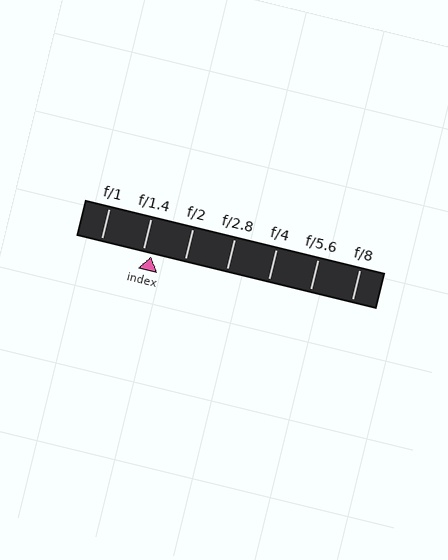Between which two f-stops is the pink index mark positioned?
The index mark is between f/1.4 and f/2.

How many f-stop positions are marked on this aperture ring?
There are 7 f-stop positions marked.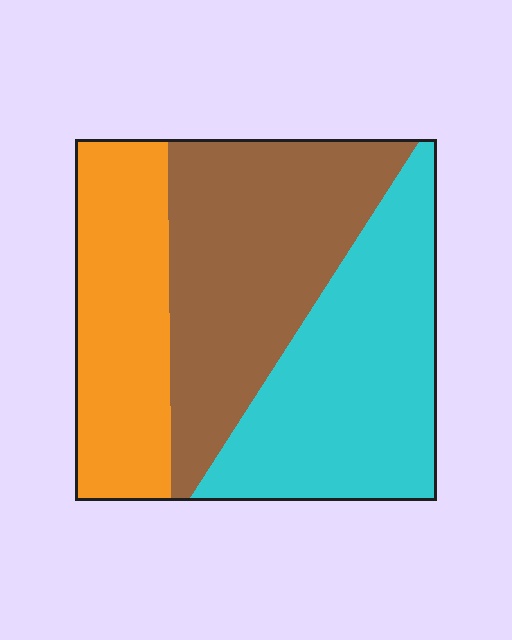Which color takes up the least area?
Orange, at roughly 25%.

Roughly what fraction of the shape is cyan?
Cyan takes up between a third and a half of the shape.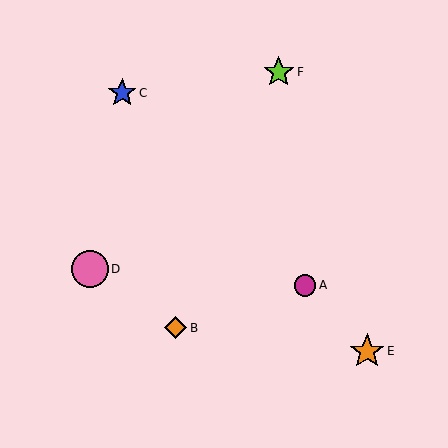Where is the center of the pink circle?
The center of the pink circle is at (90, 269).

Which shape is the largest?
The pink circle (labeled D) is the largest.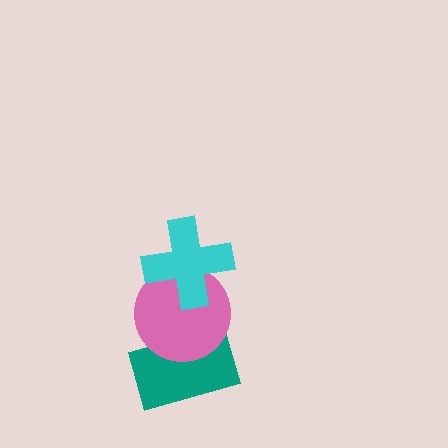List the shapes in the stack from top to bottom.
From top to bottom: the cyan cross, the pink circle, the teal rectangle.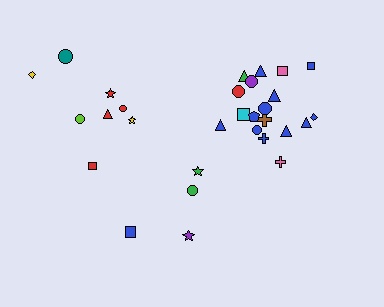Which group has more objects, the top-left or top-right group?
The top-right group.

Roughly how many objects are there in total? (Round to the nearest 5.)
Roughly 30 objects in total.